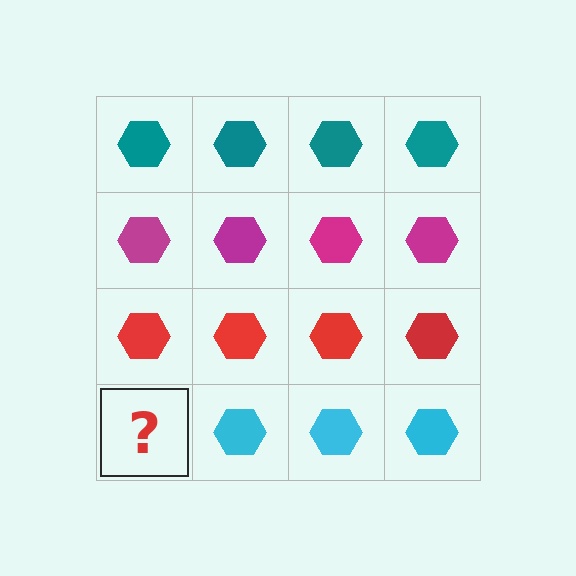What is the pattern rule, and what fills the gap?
The rule is that each row has a consistent color. The gap should be filled with a cyan hexagon.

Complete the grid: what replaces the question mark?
The question mark should be replaced with a cyan hexagon.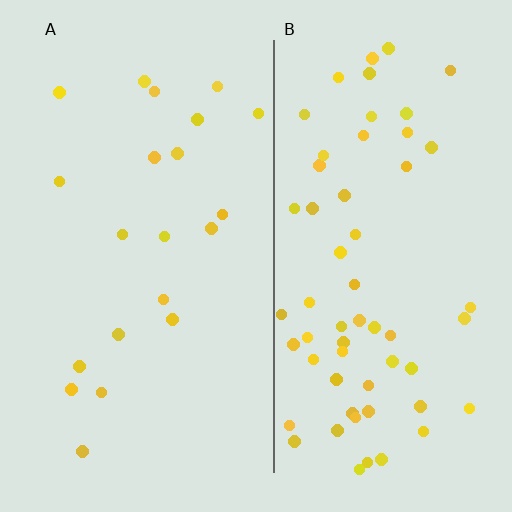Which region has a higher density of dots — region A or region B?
B (the right).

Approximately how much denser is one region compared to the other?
Approximately 2.9× — region B over region A.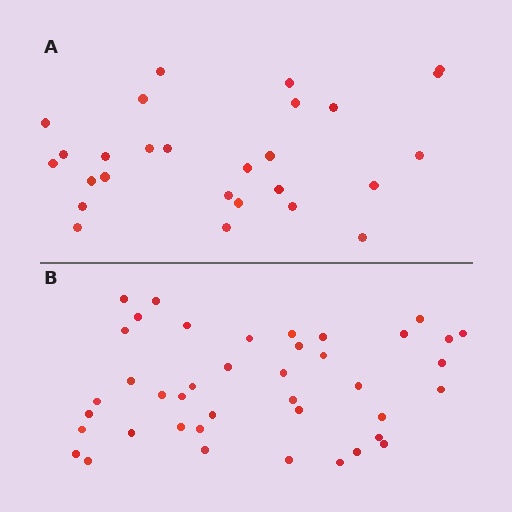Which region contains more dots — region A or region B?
Region B (the bottom region) has more dots.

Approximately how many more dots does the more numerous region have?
Region B has approximately 15 more dots than region A.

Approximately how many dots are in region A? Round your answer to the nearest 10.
About 30 dots. (The exact count is 27, which rounds to 30.)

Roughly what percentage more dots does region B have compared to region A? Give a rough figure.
About 50% more.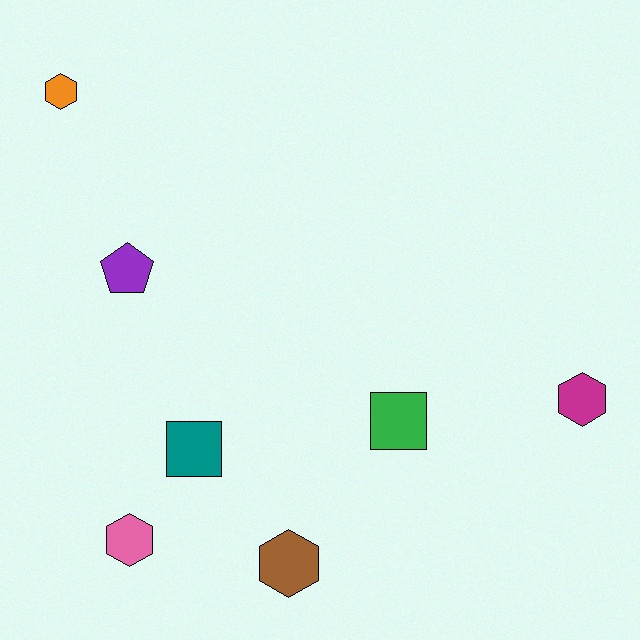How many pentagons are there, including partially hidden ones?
There is 1 pentagon.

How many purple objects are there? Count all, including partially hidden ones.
There is 1 purple object.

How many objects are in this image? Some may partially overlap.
There are 7 objects.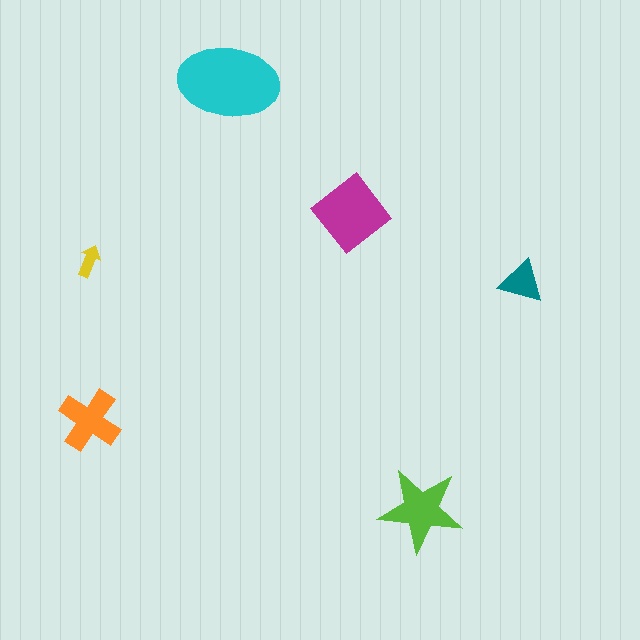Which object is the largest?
The cyan ellipse.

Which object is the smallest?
The yellow arrow.